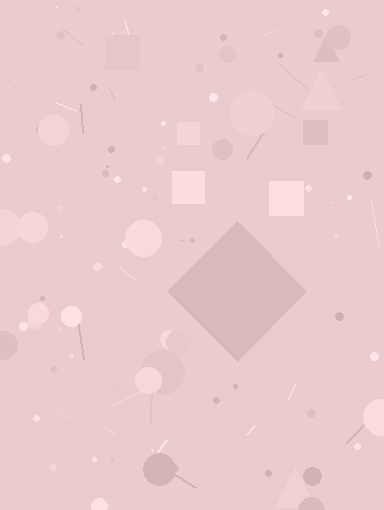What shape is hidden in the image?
A diamond is hidden in the image.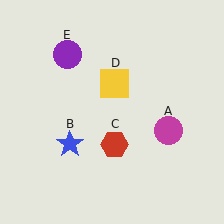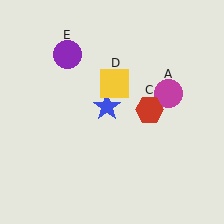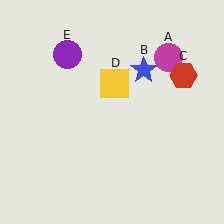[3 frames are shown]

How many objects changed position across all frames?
3 objects changed position: magenta circle (object A), blue star (object B), red hexagon (object C).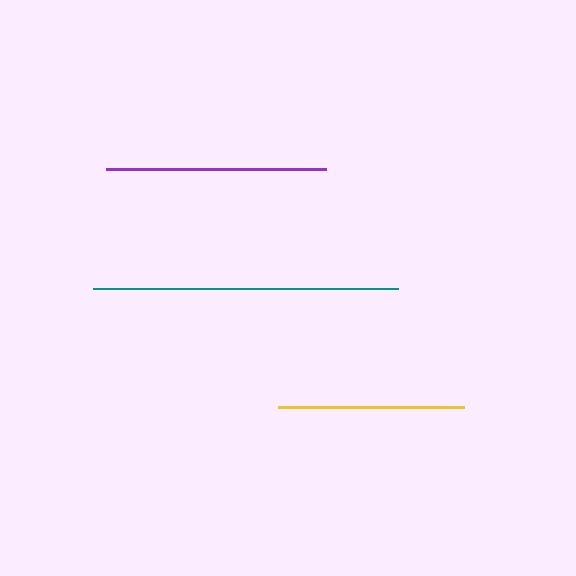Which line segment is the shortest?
The yellow line is the shortest at approximately 186 pixels.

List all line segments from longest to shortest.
From longest to shortest: teal, purple, yellow.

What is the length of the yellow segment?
The yellow segment is approximately 186 pixels long.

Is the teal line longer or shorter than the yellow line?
The teal line is longer than the yellow line.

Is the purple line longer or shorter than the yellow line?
The purple line is longer than the yellow line.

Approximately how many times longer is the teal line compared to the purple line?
The teal line is approximately 1.4 times the length of the purple line.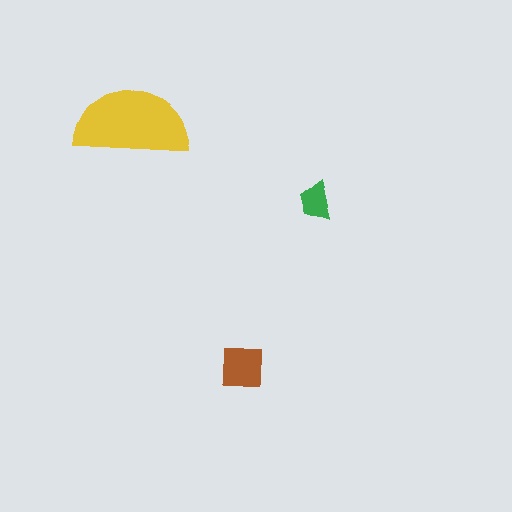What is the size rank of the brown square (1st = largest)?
2nd.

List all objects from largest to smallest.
The yellow semicircle, the brown square, the green trapezoid.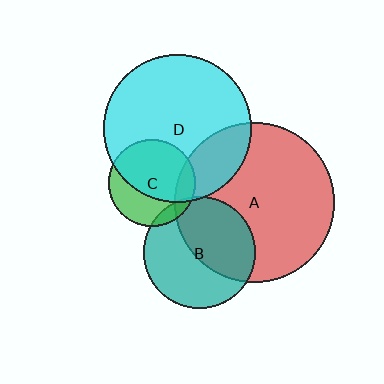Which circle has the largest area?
Circle A (red).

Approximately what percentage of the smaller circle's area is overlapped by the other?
Approximately 20%.